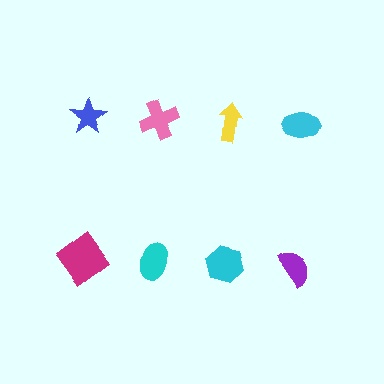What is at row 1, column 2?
A pink cross.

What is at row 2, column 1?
A magenta diamond.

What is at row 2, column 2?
A cyan ellipse.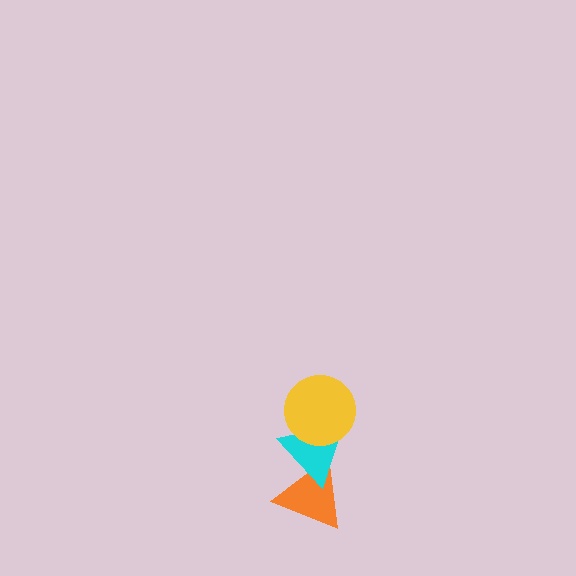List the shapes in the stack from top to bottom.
From top to bottom: the yellow circle, the cyan triangle, the orange triangle.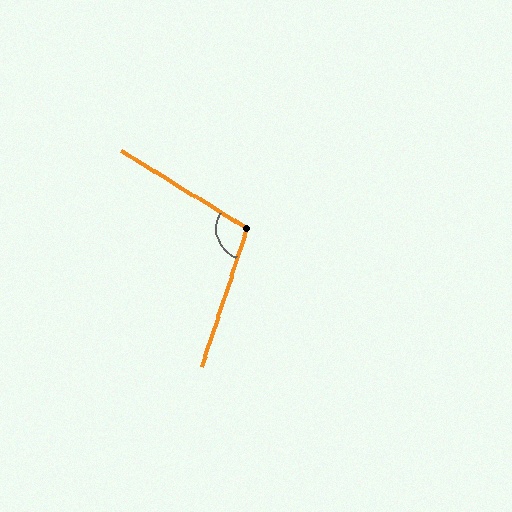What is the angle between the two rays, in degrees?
Approximately 103 degrees.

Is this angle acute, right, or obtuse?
It is obtuse.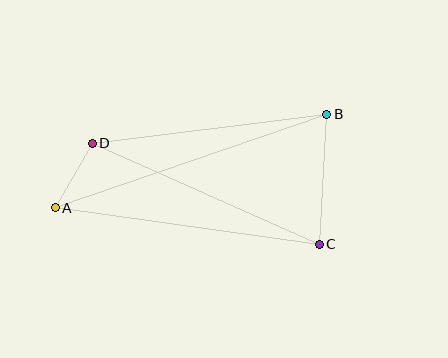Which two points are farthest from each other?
Points A and B are farthest from each other.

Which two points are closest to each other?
Points A and D are closest to each other.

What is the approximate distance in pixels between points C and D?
The distance between C and D is approximately 248 pixels.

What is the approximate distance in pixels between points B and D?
The distance between B and D is approximately 236 pixels.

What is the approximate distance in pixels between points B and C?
The distance between B and C is approximately 130 pixels.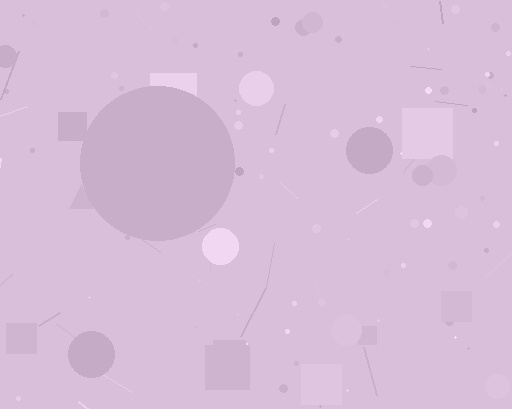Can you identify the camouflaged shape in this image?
The camouflaged shape is a circle.